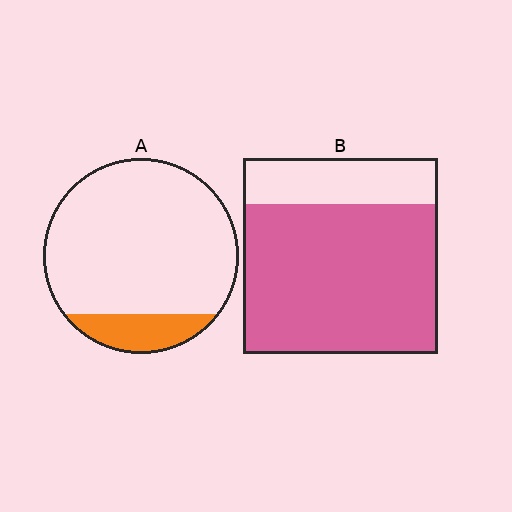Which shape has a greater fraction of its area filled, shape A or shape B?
Shape B.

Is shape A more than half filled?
No.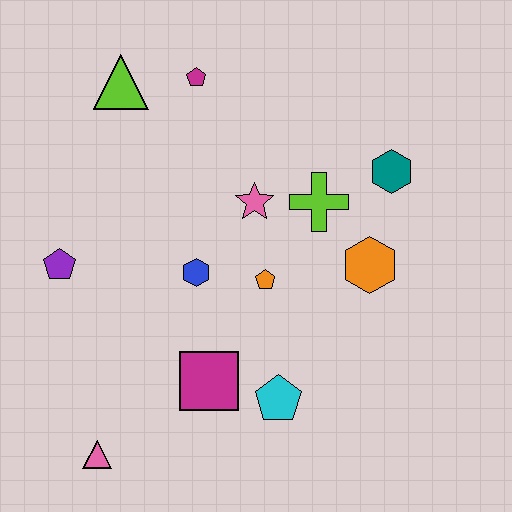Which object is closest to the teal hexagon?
The lime cross is closest to the teal hexagon.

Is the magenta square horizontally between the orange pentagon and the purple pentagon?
Yes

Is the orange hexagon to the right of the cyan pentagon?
Yes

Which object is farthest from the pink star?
The pink triangle is farthest from the pink star.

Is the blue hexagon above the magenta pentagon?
No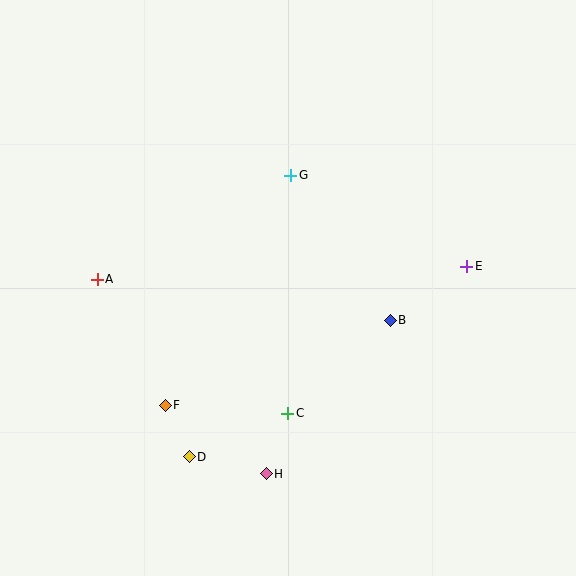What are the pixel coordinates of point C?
Point C is at (288, 413).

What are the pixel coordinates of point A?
Point A is at (97, 279).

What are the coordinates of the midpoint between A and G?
The midpoint between A and G is at (194, 227).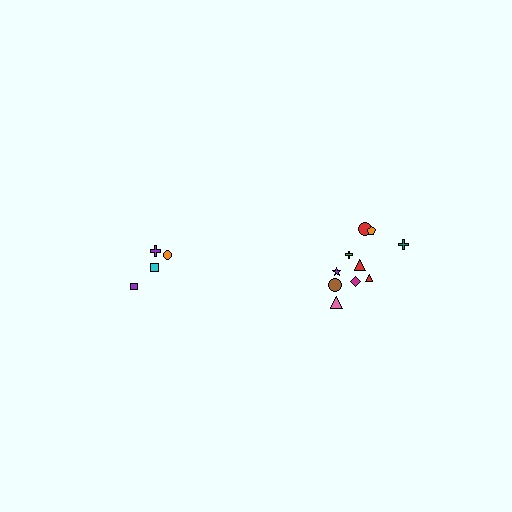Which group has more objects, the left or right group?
The right group.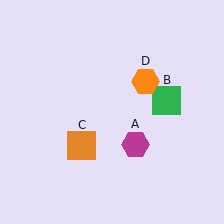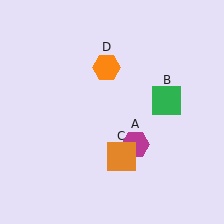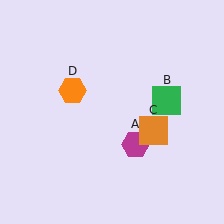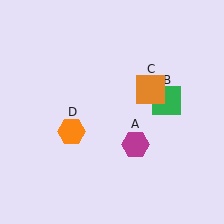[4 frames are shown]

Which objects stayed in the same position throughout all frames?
Magenta hexagon (object A) and green square (object B) remained stationary.